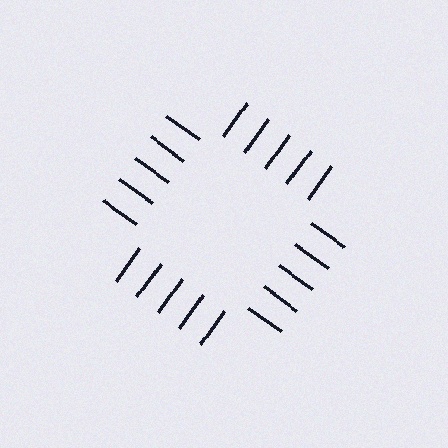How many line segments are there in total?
20 — 5 along each of the 4 edges.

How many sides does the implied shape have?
4 sides — the line-ends trace a square.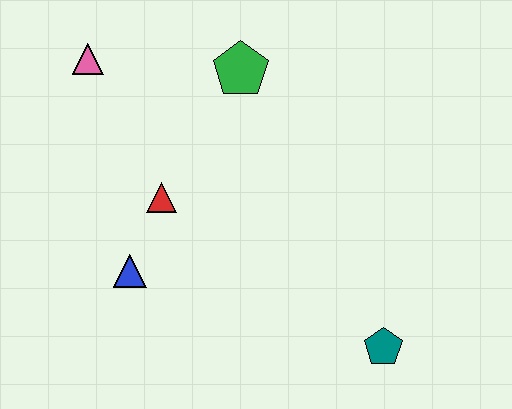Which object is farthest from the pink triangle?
The teal pentagon is farthest from the pink triangle.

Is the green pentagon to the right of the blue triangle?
Yes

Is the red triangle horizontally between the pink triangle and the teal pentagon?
Yes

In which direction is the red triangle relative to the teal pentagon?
The red triangle is to the left of the teal pentagon.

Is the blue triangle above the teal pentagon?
Yes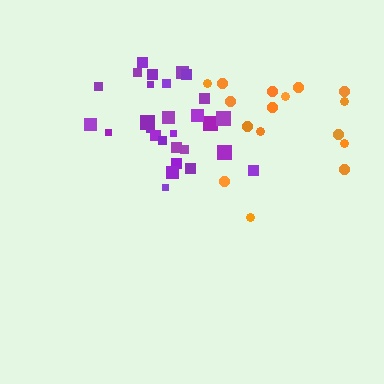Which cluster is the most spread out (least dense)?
Orange.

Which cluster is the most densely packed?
Purple.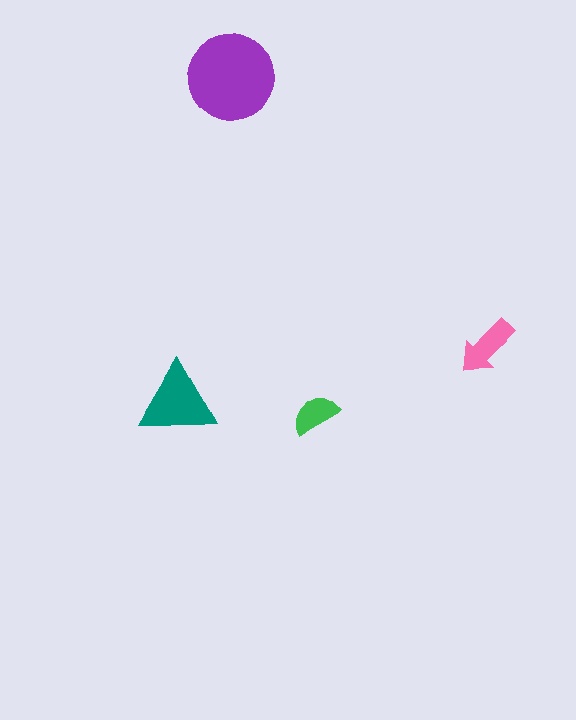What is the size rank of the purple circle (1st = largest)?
1st.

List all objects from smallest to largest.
The green semicircle, the pink arrow, the teal triangle, the purple circle.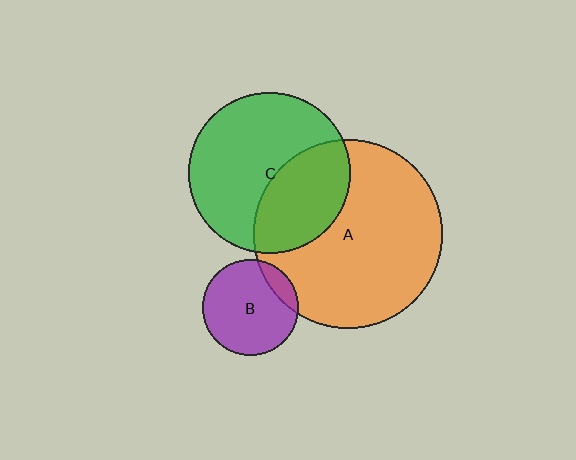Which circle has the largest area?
Circle A (orange).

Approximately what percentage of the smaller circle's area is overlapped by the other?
Approximately 40%.